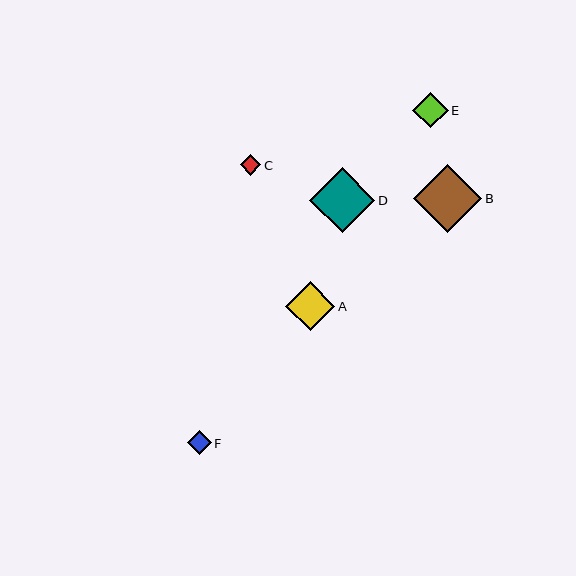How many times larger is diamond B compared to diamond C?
Diamond B is approximately 3.3 times the size of diamond C.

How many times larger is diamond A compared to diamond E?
Diamond A is approximately 1.4 times the size of diamond E.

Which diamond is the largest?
Diamond B is the largest with a size of approximately 68 pixels.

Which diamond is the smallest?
Diamond C is the smallest with a size of approximately 20 pixels.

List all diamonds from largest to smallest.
From largest to smallest: B, D, A, E, F, C.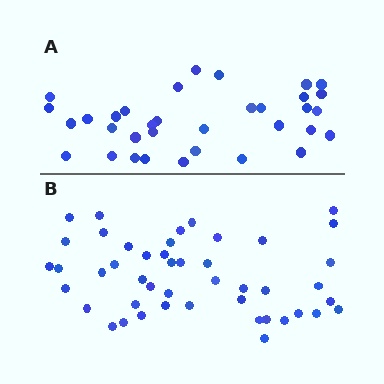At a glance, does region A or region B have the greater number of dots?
Region B (the bottom region) has more dots.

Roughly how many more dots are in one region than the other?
Region B has roughly 12 or so more dots than region A.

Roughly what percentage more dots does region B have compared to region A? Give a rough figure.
About 35% more.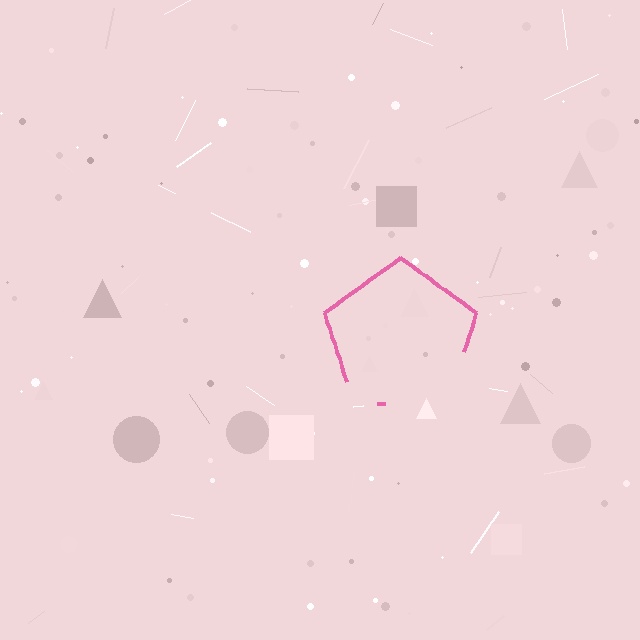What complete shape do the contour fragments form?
The contour fragments form a pentagon.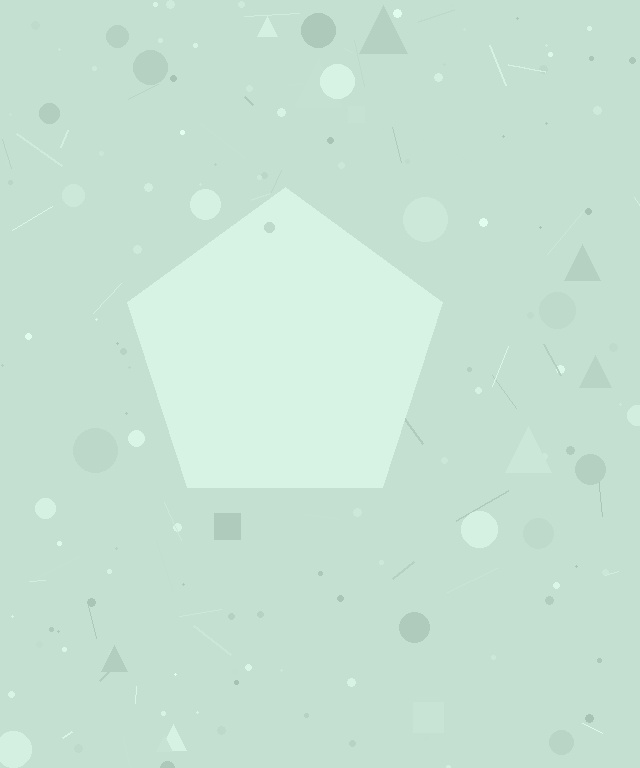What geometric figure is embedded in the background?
A pentagon is embedded in the background.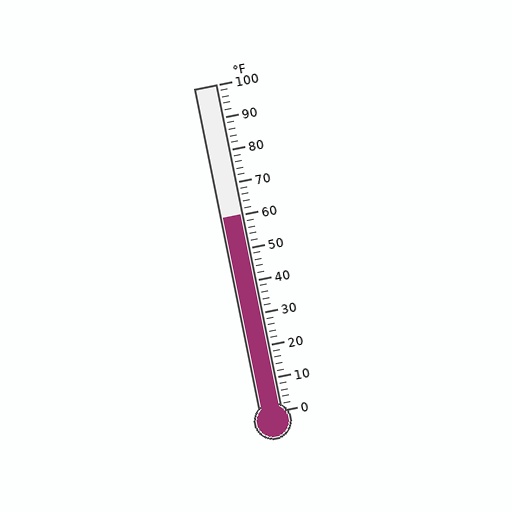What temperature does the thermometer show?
The thermometer shows approximately 60°F.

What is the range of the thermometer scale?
The thermometer scale ranges from 0°F to 100°F.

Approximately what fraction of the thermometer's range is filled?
The thermometer is filled to approximately 60% of its range.